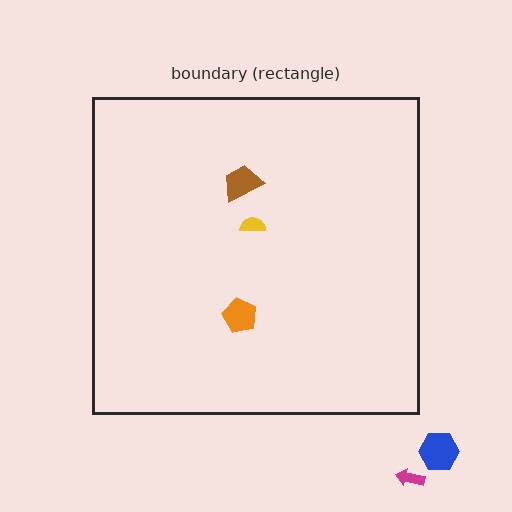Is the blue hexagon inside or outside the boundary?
Outside.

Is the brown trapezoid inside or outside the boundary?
Inside.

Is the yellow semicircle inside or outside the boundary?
Inside.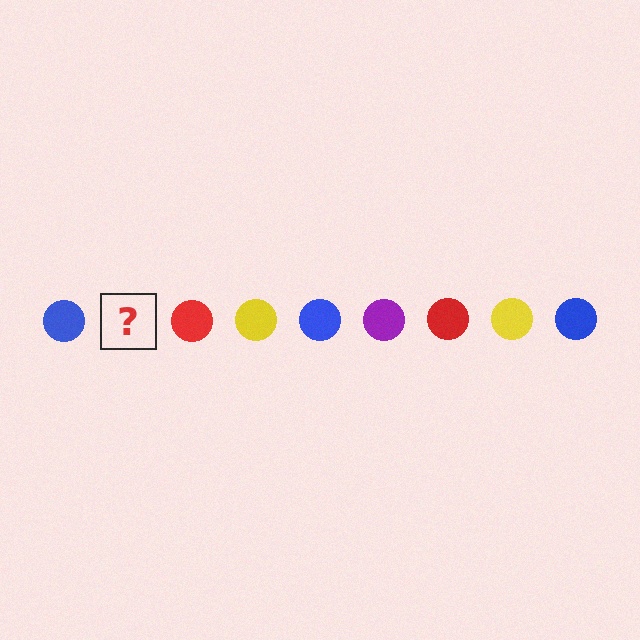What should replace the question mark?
The question mark should be replaced with a purple circle.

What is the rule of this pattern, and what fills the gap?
The rule is that the pattern cycles through blue, purple, red, yellow circles. The gap should be filled with a purple circle.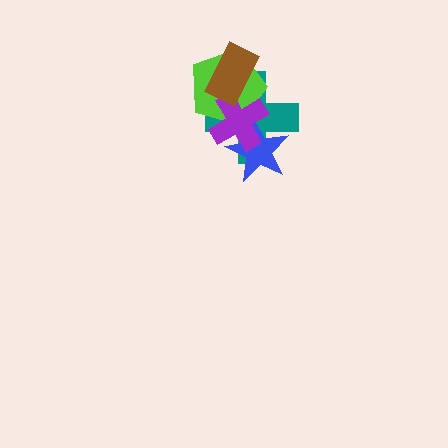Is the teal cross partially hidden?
Yes, it is partially covered by another shape.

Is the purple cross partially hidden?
Yes, it is partially covered by another shape.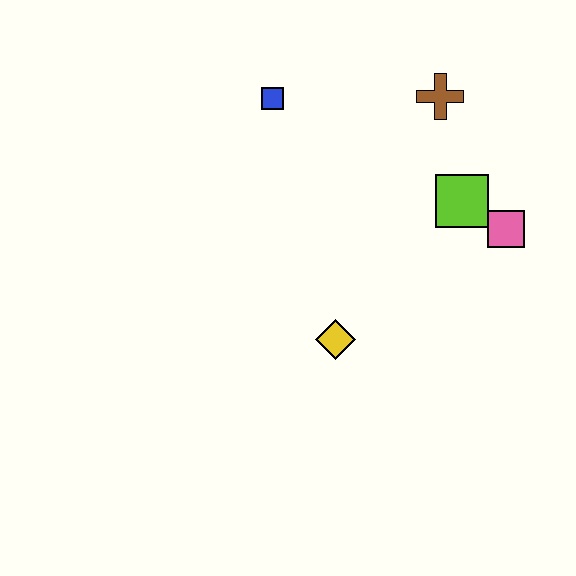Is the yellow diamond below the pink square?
Yes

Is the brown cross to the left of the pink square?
Yes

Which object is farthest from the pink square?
The blue square is farthest from the pink square.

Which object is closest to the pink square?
The lime square is closest to the pink square.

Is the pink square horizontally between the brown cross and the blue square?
No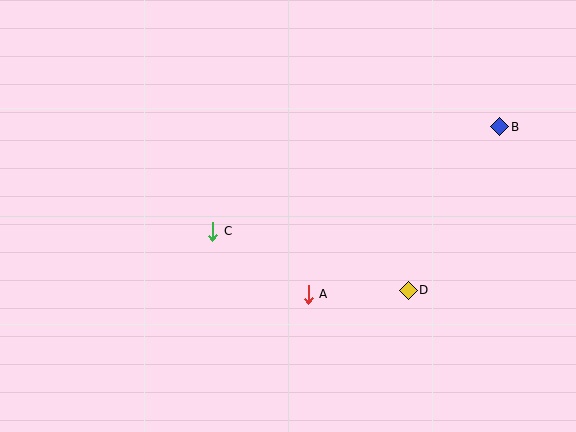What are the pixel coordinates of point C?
Point C is at (213, 231).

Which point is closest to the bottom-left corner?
Point C is closest to the bottom-left corner.